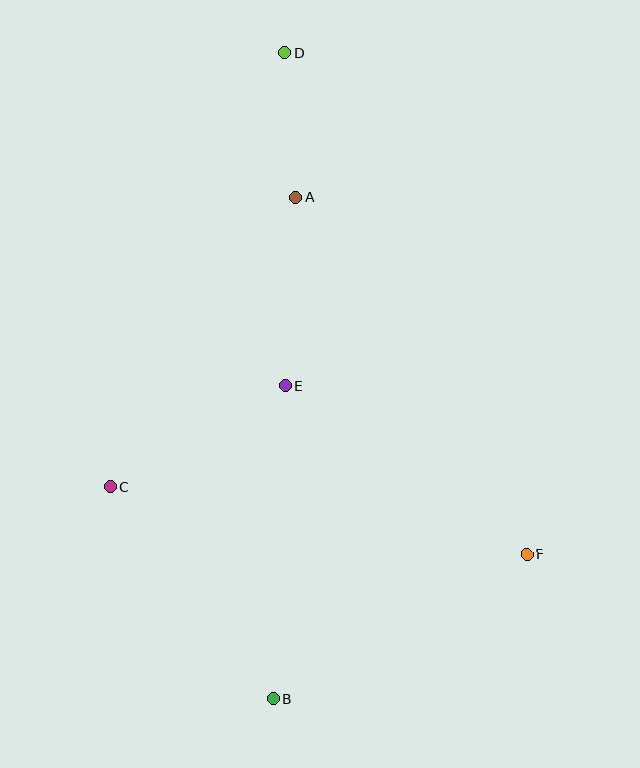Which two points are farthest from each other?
Points B and D are farthest from each other.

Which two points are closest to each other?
Points A and D are closest to each other.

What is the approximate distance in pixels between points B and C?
The distance between B and C is approximately 268 pixels.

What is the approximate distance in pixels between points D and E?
The distance between D and E is approximately 333 pixels.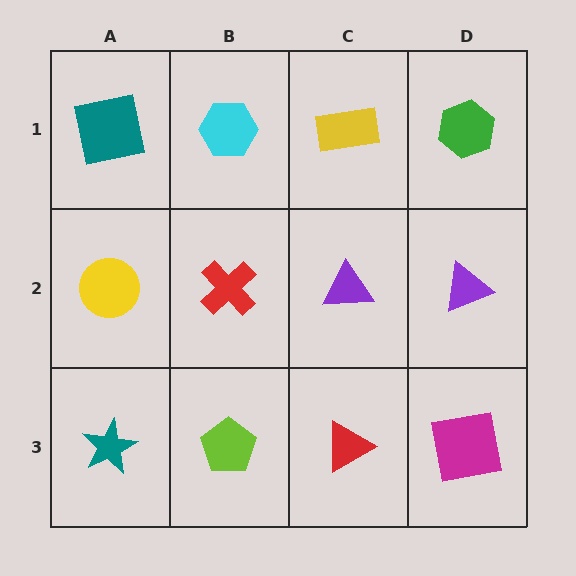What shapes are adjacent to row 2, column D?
A green hexagon (row 1, column D), a magenta square (row 3, column D), a purple triangle (row 2, column C).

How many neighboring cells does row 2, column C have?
4.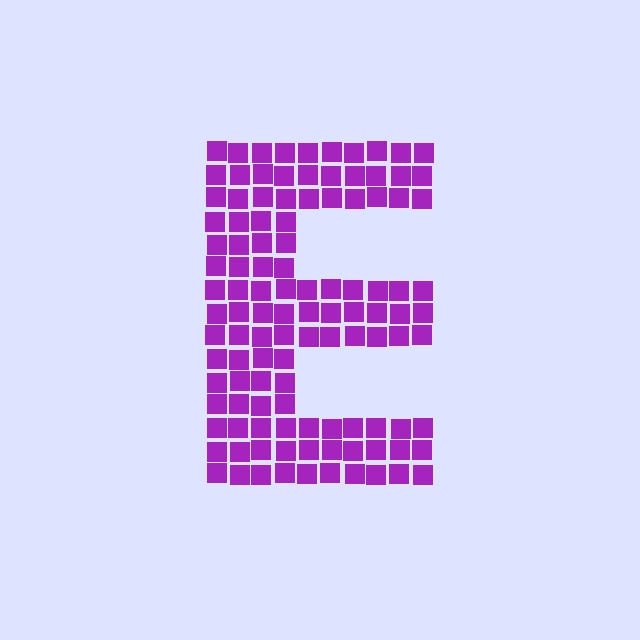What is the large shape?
The large shape is the letter E.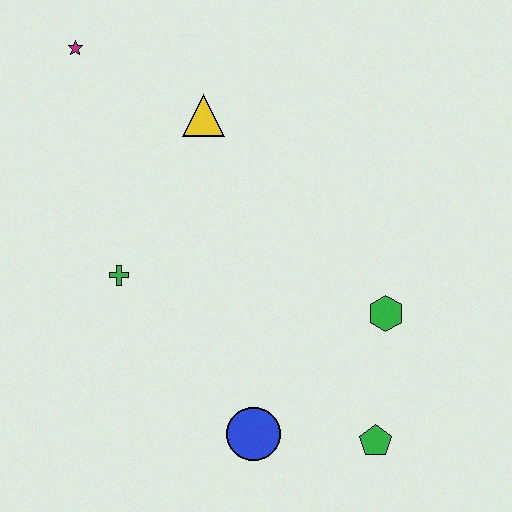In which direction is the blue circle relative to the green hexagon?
The blue circle is to the left of the green hexagon.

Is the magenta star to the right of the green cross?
No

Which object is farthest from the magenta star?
The green pentagon is farthest from the magenta star.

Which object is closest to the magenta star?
The yellow triangle is closest to the magenta star.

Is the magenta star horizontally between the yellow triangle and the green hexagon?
No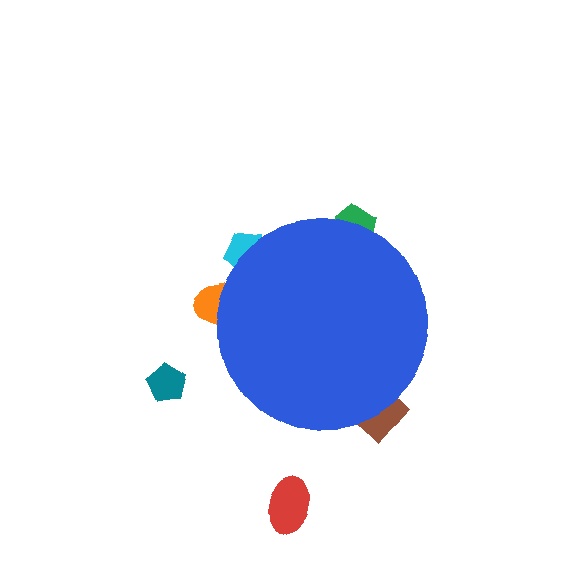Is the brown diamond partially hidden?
Yes, the brown diamond is partially hidden behind the blue circle.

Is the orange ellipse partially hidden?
Yes, the orange ellipse is partially hidden behind the blue circle.